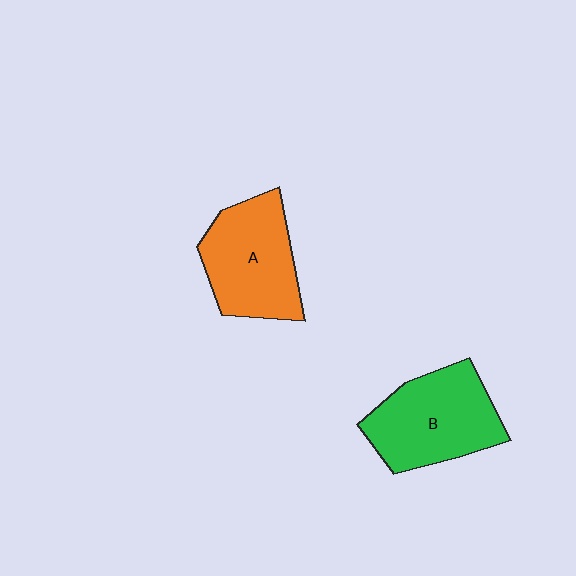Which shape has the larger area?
Shape B (green).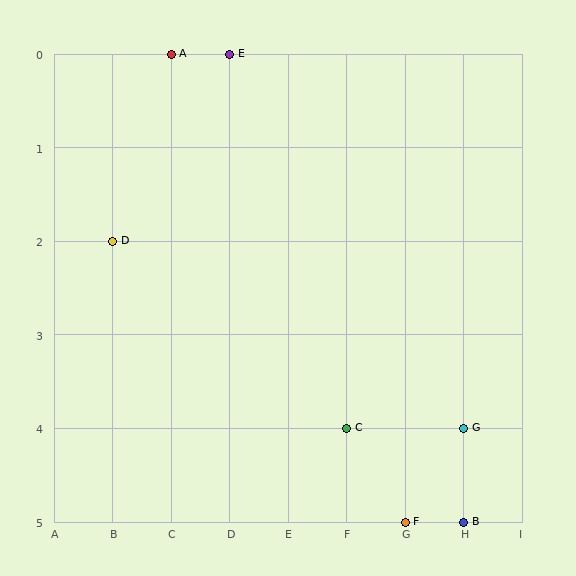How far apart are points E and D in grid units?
Points E and D are 2 columns and 2 rows apart (about 2.8 grid units diagonally).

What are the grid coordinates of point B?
Point B is at grid coordinates (H, 5).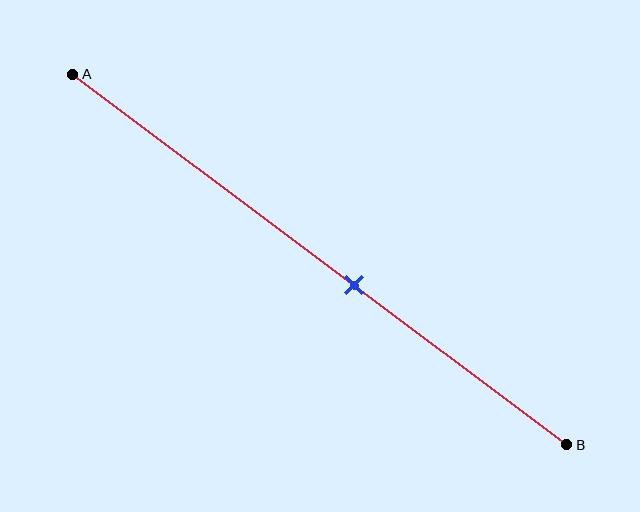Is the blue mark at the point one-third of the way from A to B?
No, the mark is at about 55% from A, not at the 33% one-third point.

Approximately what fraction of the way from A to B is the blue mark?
The blue mark is approximately 55% of the way from A to B.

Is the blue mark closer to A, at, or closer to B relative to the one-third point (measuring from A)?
The blue mark is closer to point B than the one-third point of segment AB.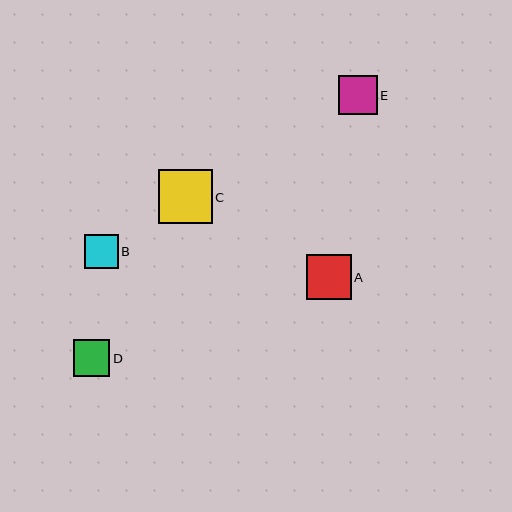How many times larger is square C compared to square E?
Square C is approximately 1.4 times the size of square E.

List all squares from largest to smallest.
From largest to smallest: C, A, E, D, B.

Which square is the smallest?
Square B is the smallest with a size of approximately 34 pixels.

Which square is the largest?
Square C is the largest with a size of approximately 53 pixels.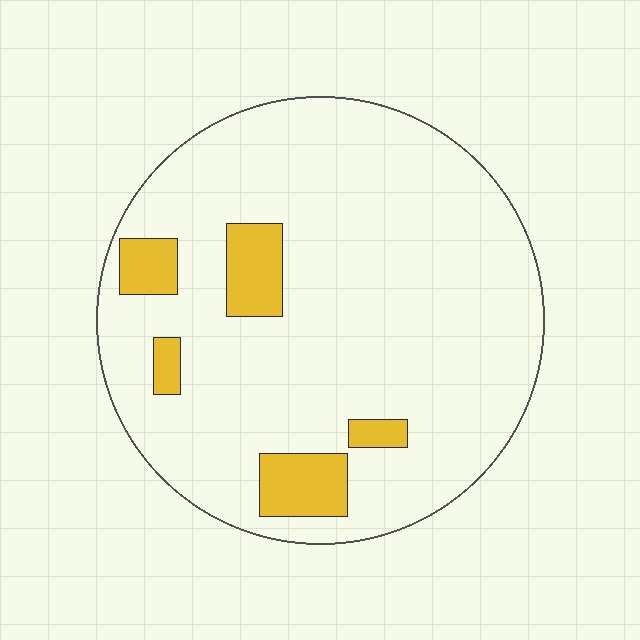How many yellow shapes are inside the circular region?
5.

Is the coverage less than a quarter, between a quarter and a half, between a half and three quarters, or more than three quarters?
Less than a quarter.